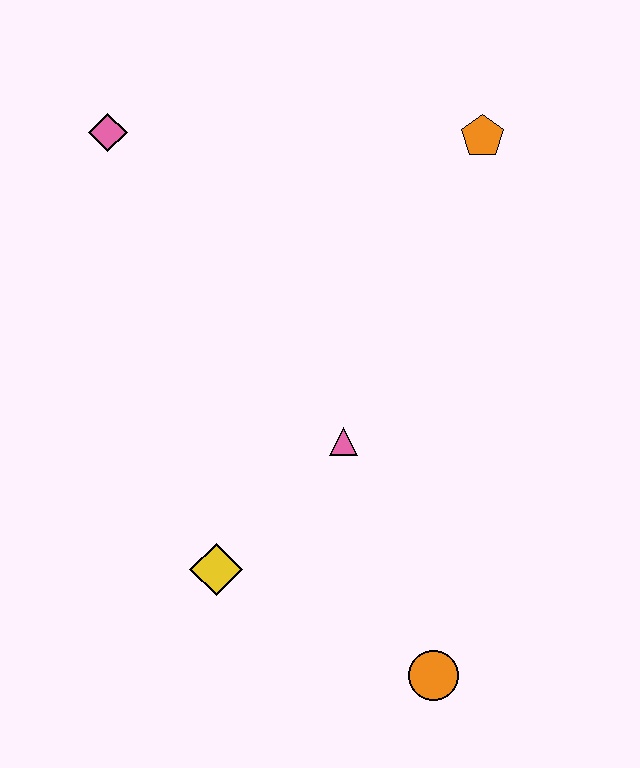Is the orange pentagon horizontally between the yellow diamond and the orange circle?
No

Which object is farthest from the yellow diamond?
The orange pentagon is farthest from the yellow diamond.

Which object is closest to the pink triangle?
The yellow diamond is closest to the pink triangle.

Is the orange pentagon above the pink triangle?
Yes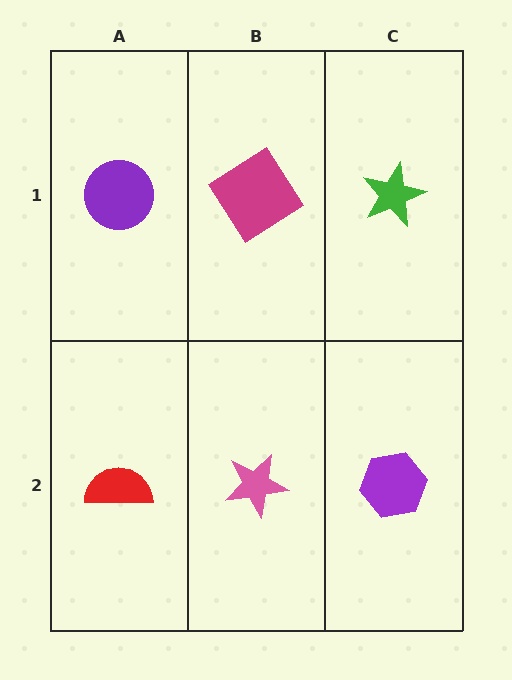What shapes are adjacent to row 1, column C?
A purple hexagon (row 2, column C), a magenta diamond (row 1, column B).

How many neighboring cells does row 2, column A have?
2.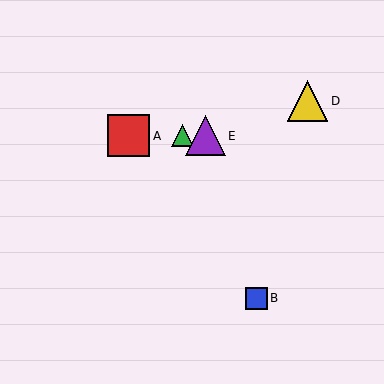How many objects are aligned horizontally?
3 objects (A, C, E) are aligned horizontally.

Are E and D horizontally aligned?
No, E is at y≈136 and D is at y≈101.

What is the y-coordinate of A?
Object A is at y≈136.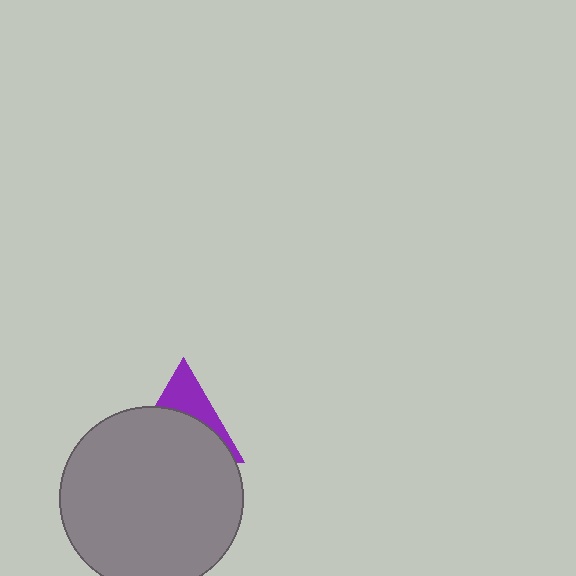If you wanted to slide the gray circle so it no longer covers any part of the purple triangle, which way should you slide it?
Slide it down — that is the most direct way to separate the two shapes.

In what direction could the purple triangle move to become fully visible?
The purple triangle could move up. That would shift it out from behind the gray circle entirely.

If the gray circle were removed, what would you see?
You would see the complete purple triangle.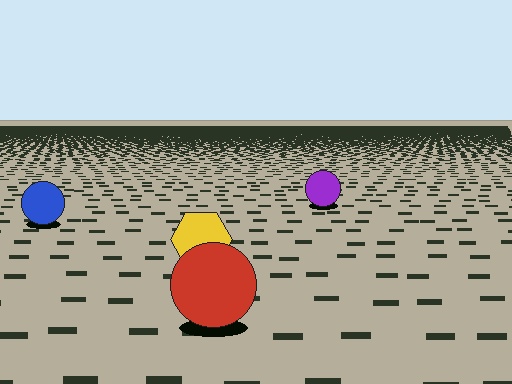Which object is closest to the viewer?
The red circle is closest. The texture marks near it are larger and more spread out.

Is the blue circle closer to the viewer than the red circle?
No. The red circle is closer — you can tell from the texture gradient: the ground texture is coarser near it.